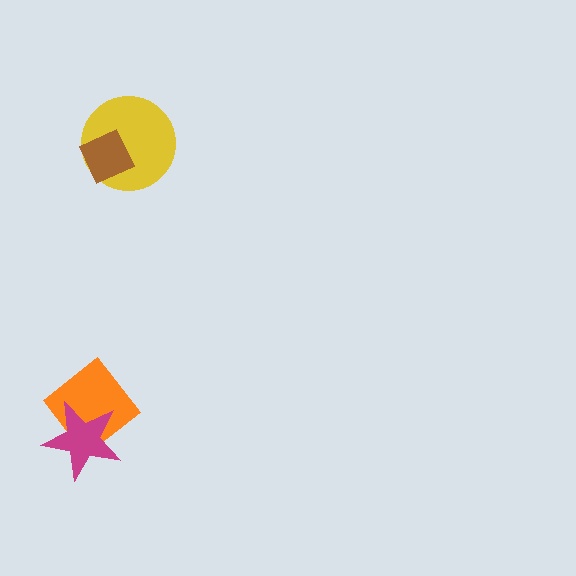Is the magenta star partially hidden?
No, no other shape covers it.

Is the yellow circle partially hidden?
Yes, it is partially covered by another shape.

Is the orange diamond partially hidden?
Yes, it is partially covered by another shape.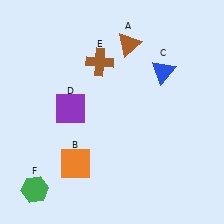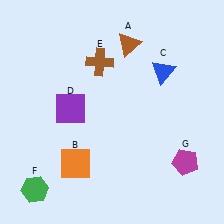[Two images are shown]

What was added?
A magenta pentagon (G) was added in Image 2.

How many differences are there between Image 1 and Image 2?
There is 1 difference between the two images.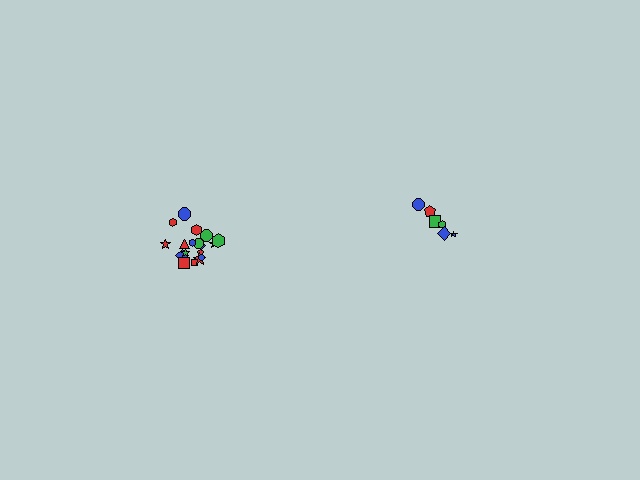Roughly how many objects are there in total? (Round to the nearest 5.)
Roughly 25 objects in total.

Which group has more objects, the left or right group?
The left group.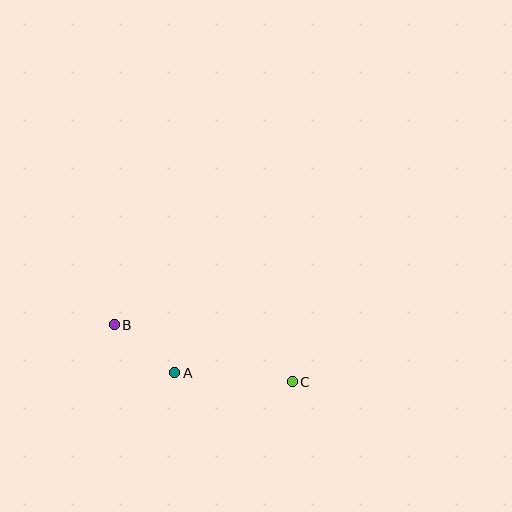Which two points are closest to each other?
Points A and B are closest to each other.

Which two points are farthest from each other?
Points B and C are farthest from each other.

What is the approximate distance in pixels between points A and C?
The distance between A and C is approximately 118 pixels.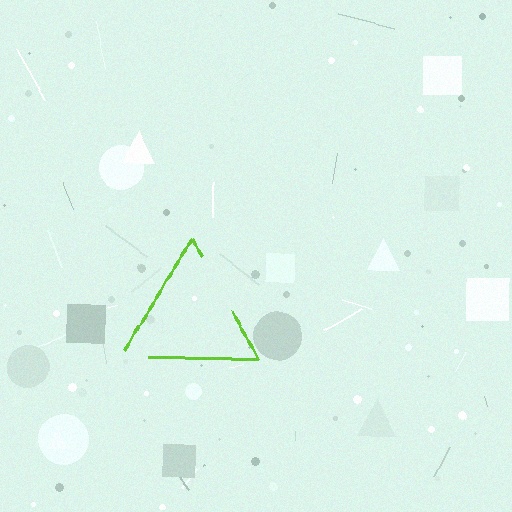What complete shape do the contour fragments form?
The contour fragments form a triangle.